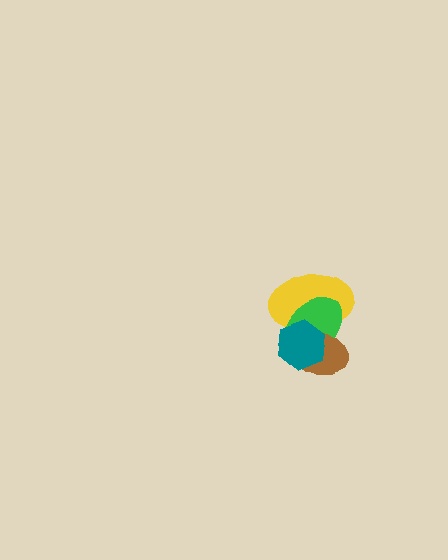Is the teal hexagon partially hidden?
No, no other shape covers it.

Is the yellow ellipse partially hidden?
Yes, it is partially covered by another shape.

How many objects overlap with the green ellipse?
3 objects overlap with the green ellipse.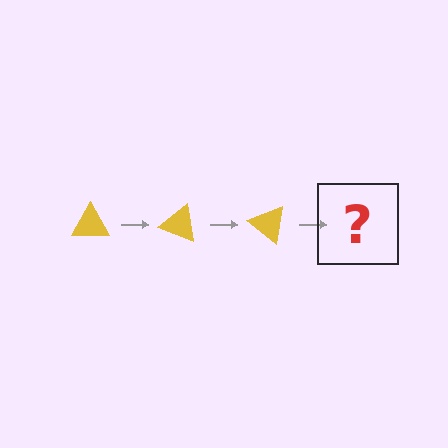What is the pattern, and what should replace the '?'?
The pattern is that the triangle rotates 20 degrees each step. The '?' should be a yellow triangle rotated 60 degrees.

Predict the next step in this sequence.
The next step is a yellow triangle rotated 60 degrees.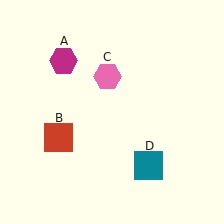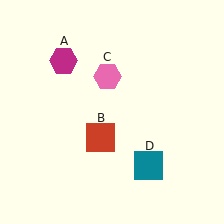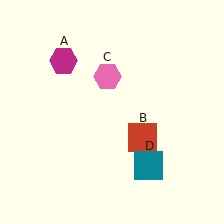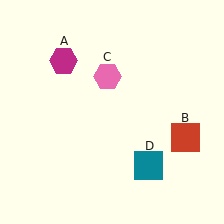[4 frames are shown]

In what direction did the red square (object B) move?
The red square (object B) moved right.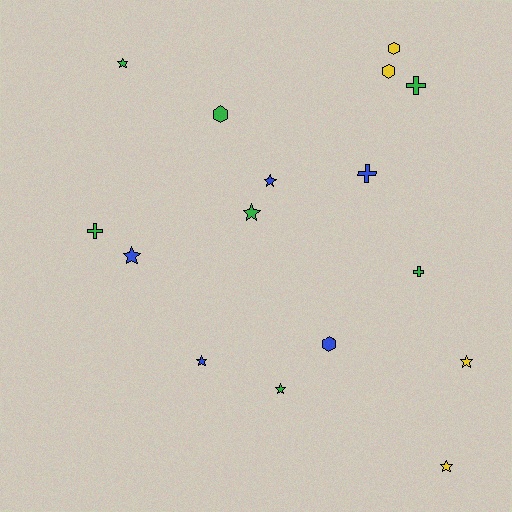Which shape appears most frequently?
Star, with 8 objects.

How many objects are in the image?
There are 16 objects.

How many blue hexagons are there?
There is 1 blue hexagon.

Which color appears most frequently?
Green, with 7 objects.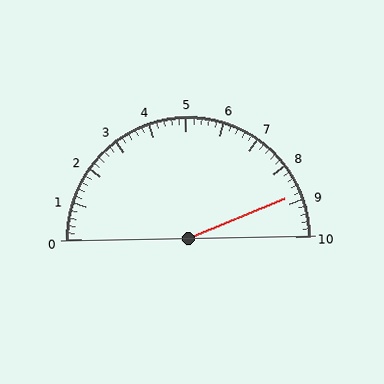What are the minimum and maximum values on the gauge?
The gauge ranges from 0 to 10.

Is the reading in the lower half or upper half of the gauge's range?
The reading is in the upper half of the range (0 to 10).